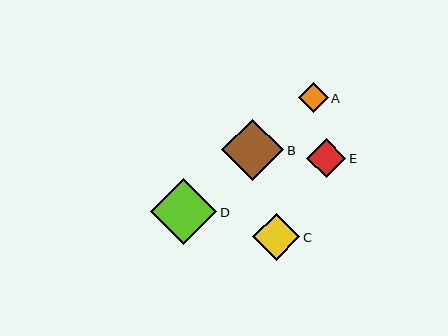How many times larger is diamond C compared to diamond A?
Diamond C is approximately 1.5 times the size of diamond A.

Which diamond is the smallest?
Diamond A is the smallest with a size of approximately 30 pixels.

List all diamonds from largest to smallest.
From largest to smallest: D, B, C, E, A.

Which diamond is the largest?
Diamond D is the largest with a size of approximately 66 pixels.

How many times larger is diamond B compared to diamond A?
Diamond B is approximately 2.0 times the size of diamond A.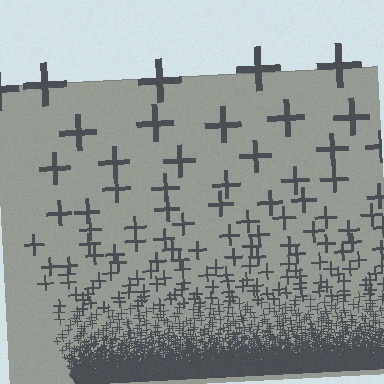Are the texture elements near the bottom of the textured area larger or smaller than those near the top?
Smaller. The gradient is inverted — elements near the bottom are smaller and denser.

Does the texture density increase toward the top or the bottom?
Density increases toward the bottom.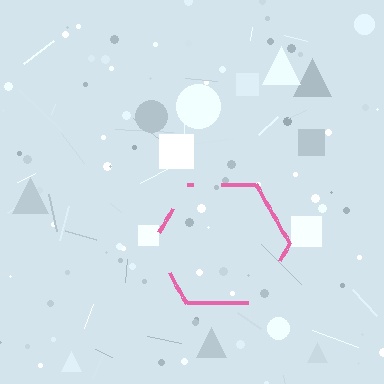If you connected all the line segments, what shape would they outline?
They would outline a hexagon.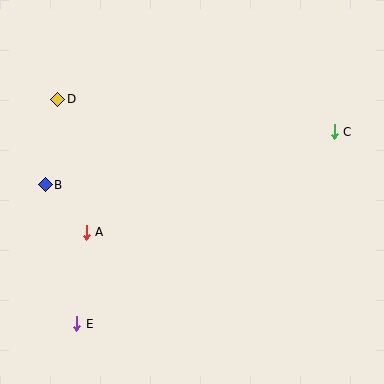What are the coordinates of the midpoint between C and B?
The midpoint between C and B is at (190, 158).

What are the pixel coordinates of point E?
Point E is at (77, 324).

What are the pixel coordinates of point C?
Point C is at (334, 132).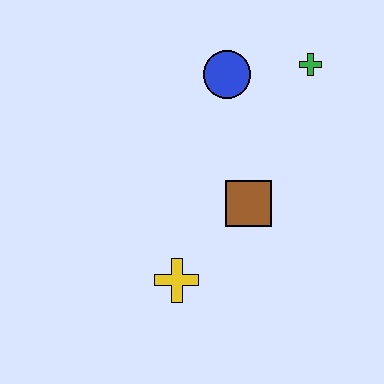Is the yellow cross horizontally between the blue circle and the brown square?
No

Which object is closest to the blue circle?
The green cross is closest to the blue circle.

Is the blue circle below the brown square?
No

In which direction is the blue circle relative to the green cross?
The blue circle is to the left of the green cross.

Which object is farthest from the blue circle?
The yellow cross is farthest from the blue circle.